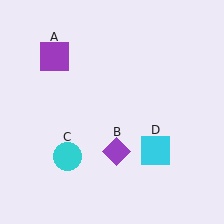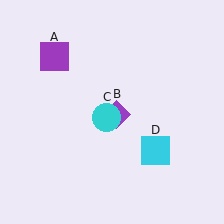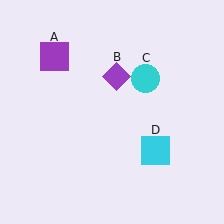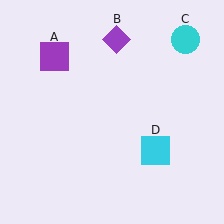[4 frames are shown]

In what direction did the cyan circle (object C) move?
The cyan circle (object C) moved up and to the right.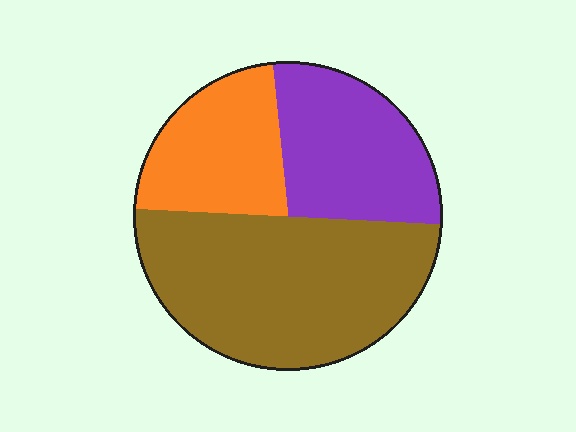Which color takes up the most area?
Brown, at roughly 50%.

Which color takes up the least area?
Orange, at roughly 25%.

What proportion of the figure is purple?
Purple takes up between a sixth and a third of the figure.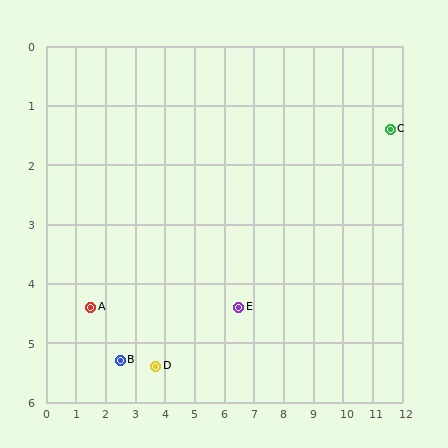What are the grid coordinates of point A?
Point A is at approximately (1.5, 4.4).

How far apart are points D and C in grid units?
Points D and C are about 8.9 grid units apart.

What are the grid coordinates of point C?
Point C is at approximately (11.6, 1.4).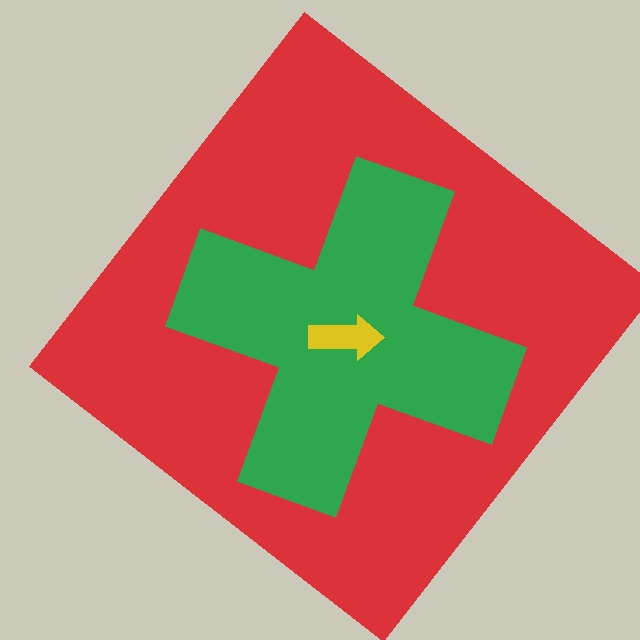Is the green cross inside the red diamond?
Yes.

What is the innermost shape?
The yellow arrow.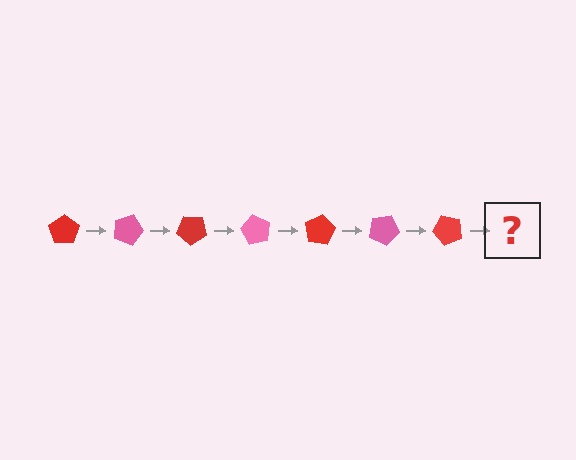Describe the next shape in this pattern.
It should be a pink pentagon, rotated 140 degrees from the start.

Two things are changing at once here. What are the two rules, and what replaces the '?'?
The two rules are that it rotates 20 degrees each step and the color cycles through red and pink. The '?' should be a pink pentagon, rotated 140 degrees from the start.